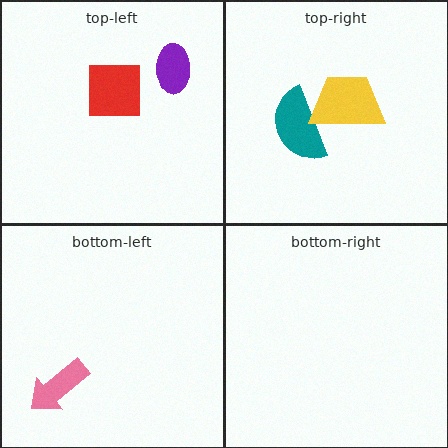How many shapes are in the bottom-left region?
1.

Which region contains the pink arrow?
The bottom-left region.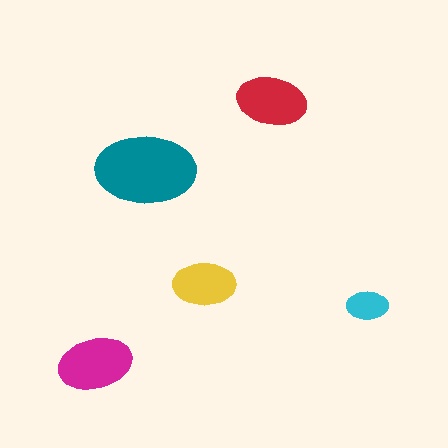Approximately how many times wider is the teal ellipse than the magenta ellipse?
About 1.5 times wider.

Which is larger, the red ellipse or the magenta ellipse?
The magenta one.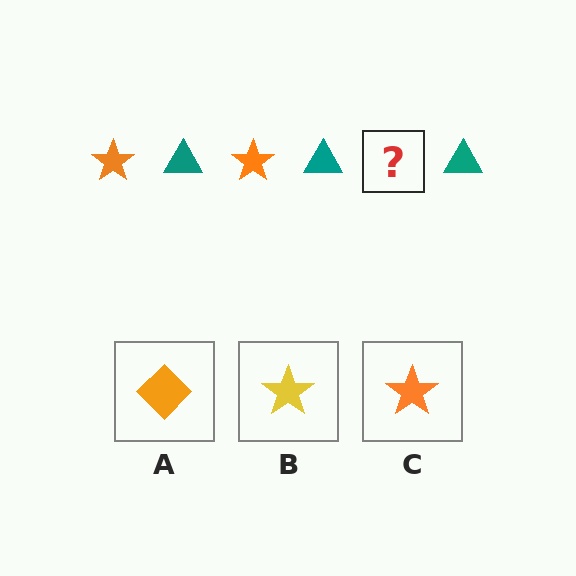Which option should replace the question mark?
Option C.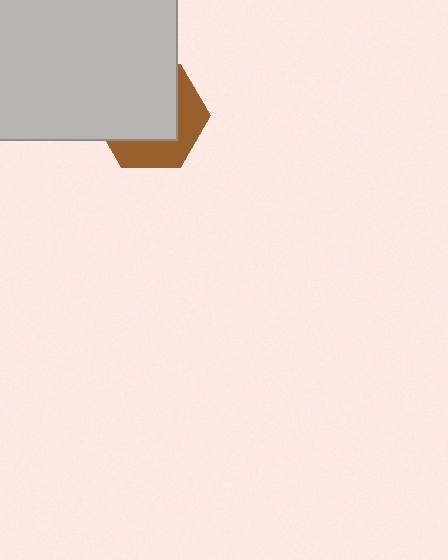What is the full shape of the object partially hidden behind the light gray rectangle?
The partially hidden object is a brown hexagon.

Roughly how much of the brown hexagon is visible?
A small part of it is visible (roughly 38%).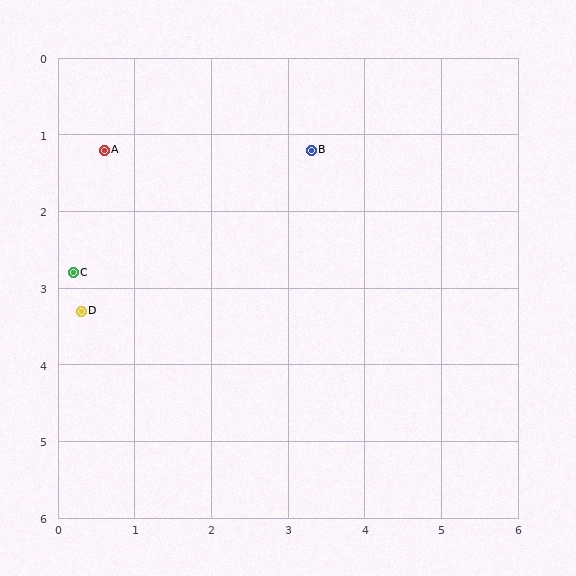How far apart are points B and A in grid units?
Points B and A are about 2.7 grid units apart.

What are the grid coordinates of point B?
Point B is at approximately (3.3, 1.2).